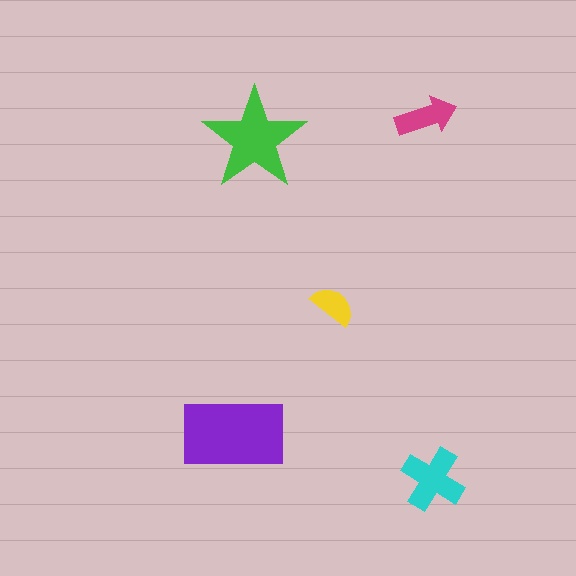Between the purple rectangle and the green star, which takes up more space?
The purple rectangle.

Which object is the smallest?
The yellow semicircle.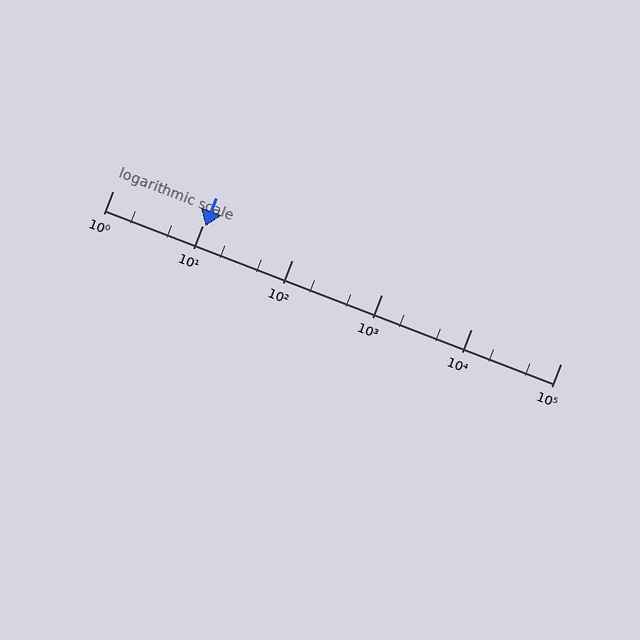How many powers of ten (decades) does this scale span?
The scale spans 5 decades, from 1 to 100000.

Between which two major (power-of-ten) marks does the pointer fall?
The pointer is between 10 and 100.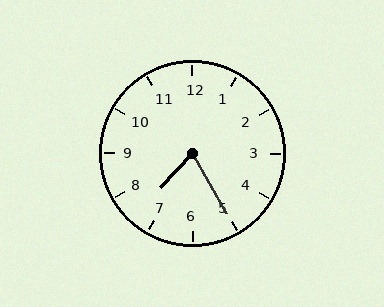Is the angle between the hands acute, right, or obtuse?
It is acute.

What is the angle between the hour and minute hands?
Approximately 72 degrees.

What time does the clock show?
7:25.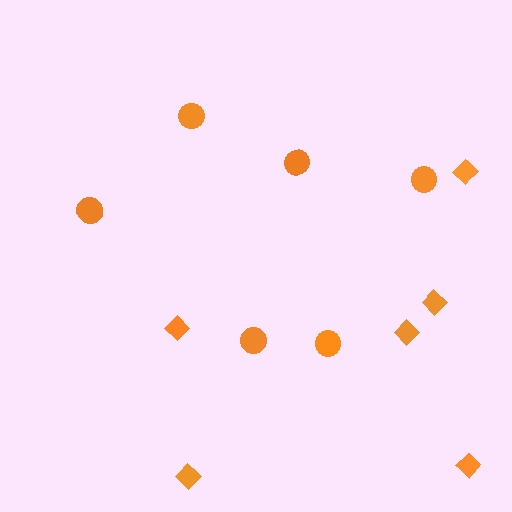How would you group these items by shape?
There are 2 groups: one group of circles (6) and one group of diamonds (6).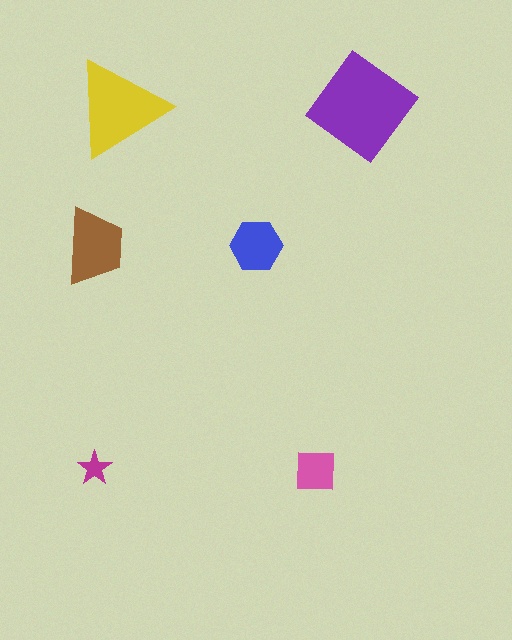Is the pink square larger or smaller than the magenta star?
Larger.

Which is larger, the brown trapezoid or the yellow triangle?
The yellow triangle.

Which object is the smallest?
The magenta star.